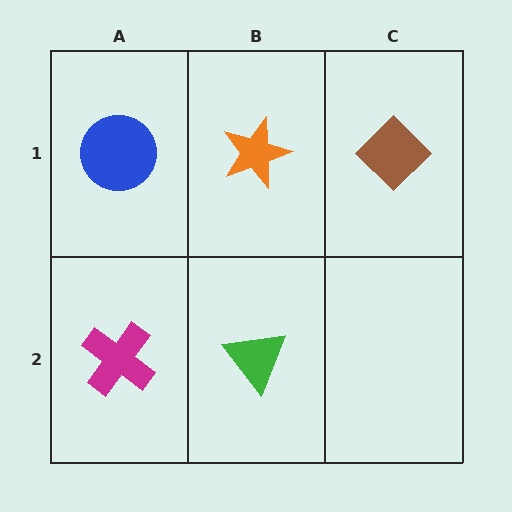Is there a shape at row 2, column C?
No, that cell is empty.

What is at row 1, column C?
A brown diamond.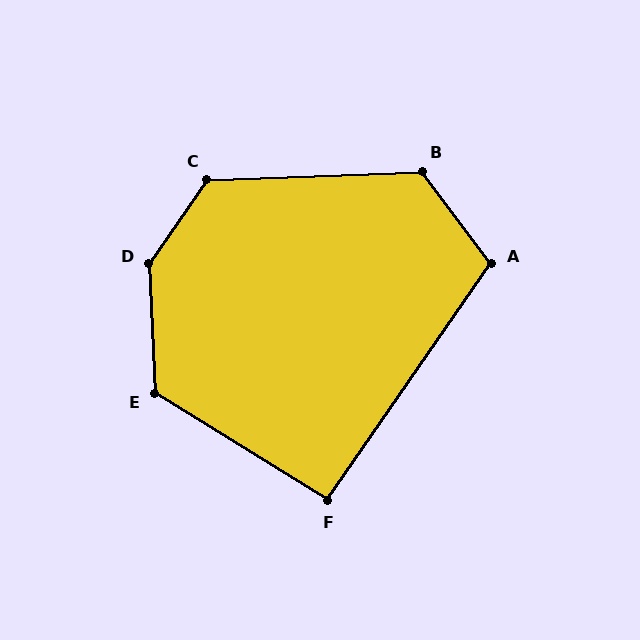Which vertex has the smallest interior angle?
F, at approximately 93 degrees.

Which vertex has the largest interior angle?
D, at approximately 142 degrees.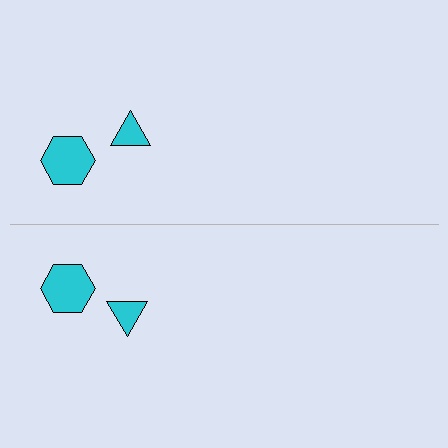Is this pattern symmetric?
Yes, this pattern has bilateral (reflection) symmetry.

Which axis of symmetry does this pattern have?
The pattern has a horizontal axis of symmetry running through the center of the image.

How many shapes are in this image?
There are 4 shapes in this image.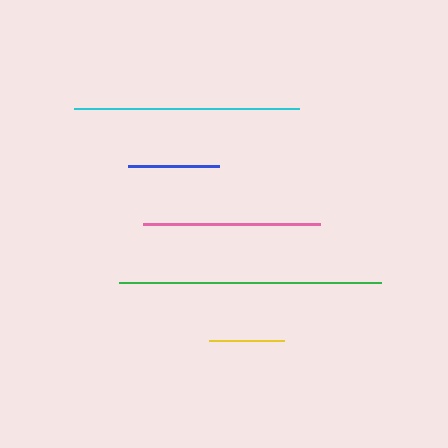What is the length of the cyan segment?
The cyan segment is approximately 225 pixels long.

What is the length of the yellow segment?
The yellow segment is approximately 75 pixels long.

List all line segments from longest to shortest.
From longest to shortest: green, cyan, pink, blue, yellow.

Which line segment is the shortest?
The yellow line is the shortest at approximately 75 pixels.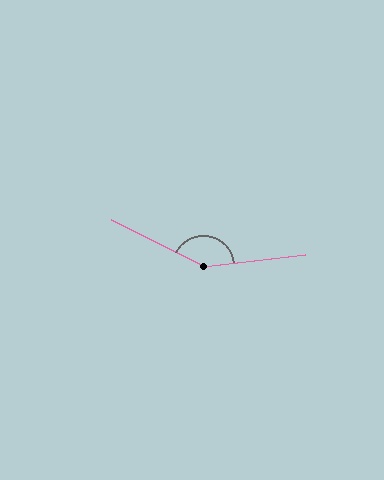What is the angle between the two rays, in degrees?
Approximately 147 degrees.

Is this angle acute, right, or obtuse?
It is obtuse.